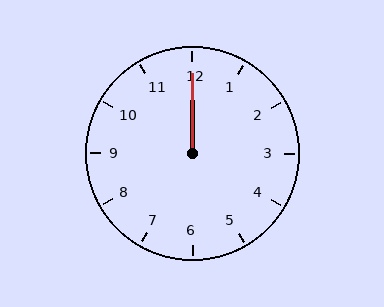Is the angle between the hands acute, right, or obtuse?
It is acute.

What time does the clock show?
12:00.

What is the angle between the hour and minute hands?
Approximately 0 degrees.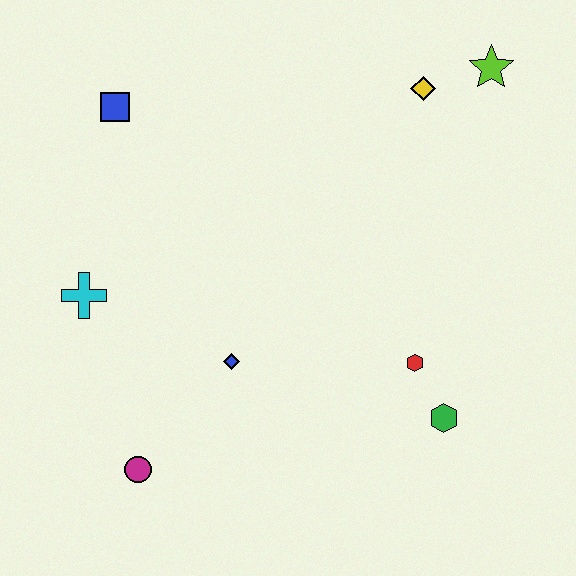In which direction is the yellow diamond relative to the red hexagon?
The yellow diamond is above the red hexagon.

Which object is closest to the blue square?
The cyan cross is closest to the blue square.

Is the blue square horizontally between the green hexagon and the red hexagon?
No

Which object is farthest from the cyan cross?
The lime star is farthest from the cyan cross.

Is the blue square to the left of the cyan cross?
No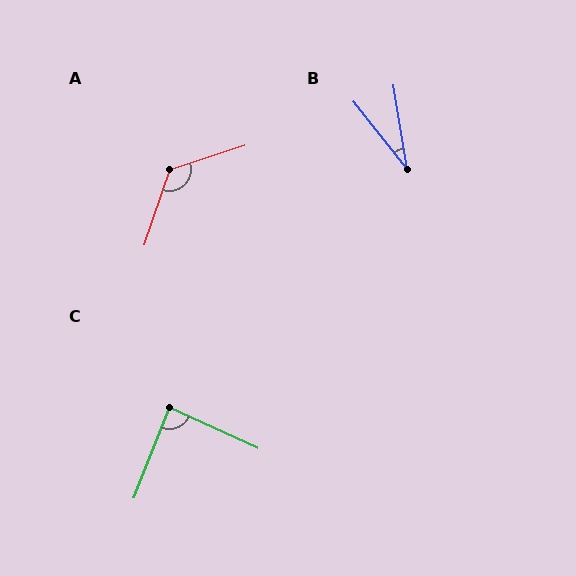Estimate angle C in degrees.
Approximately 87 degrees.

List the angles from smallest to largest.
B (29°), C (87°), A (126°).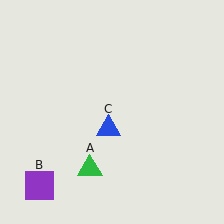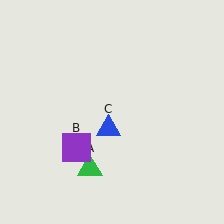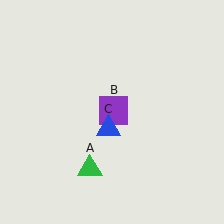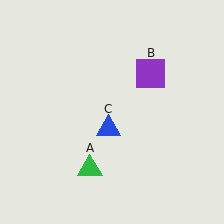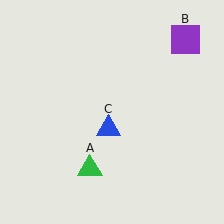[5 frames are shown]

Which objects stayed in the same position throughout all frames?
Green triangle (object A) and blue triangle (object C) remained stationary.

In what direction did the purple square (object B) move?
The purple square (object B) moved up and to the right.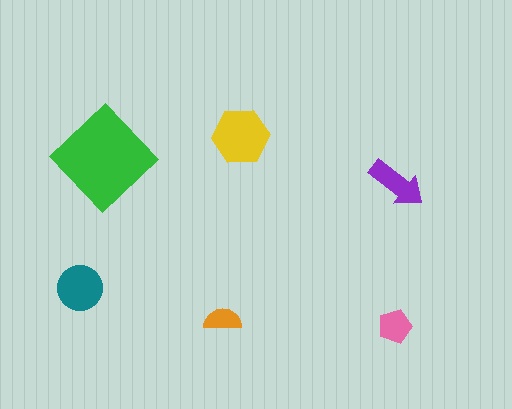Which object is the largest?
The green diamond.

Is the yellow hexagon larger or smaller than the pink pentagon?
Larger.